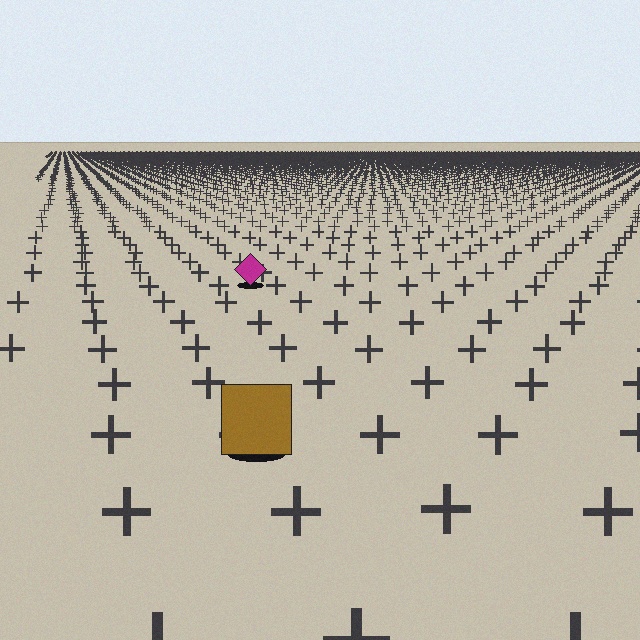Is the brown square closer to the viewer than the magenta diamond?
Yes. The brown square is closer — you can tell from the texture gradient: the ground texture is coarser near it.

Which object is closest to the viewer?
The brown square is closest. The texture marks near it are larger and more spread out.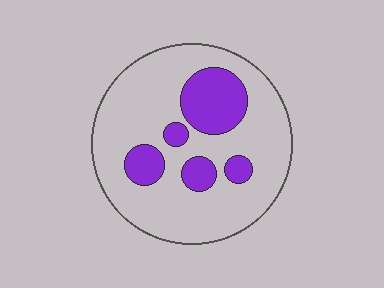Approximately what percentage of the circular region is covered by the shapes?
Approximately 20%.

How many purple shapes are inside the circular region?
5.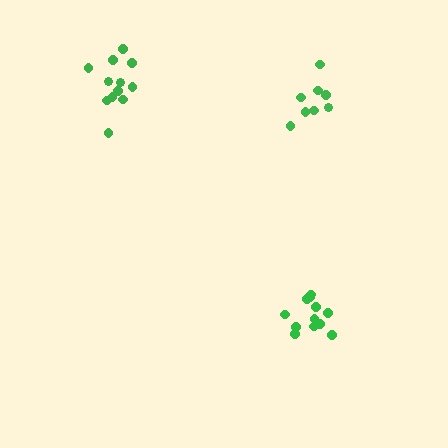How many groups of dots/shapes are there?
There are 3 groups.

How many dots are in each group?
Group 1: 12 dots, Group 2: 12 dots, Group 3: 8 dots (32 total).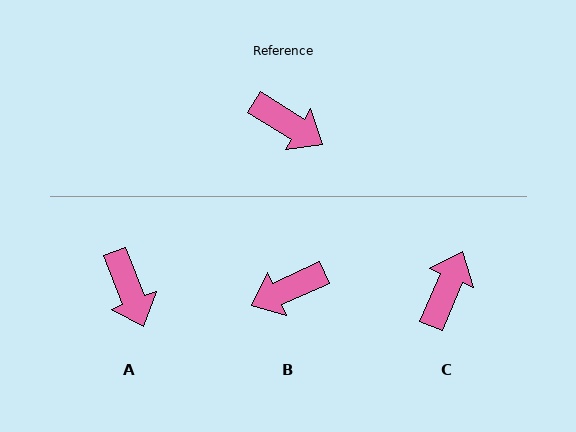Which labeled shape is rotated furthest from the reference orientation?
B, about 124 degrees away.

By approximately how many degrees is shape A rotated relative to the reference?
Approximately 37 degrees clockwise.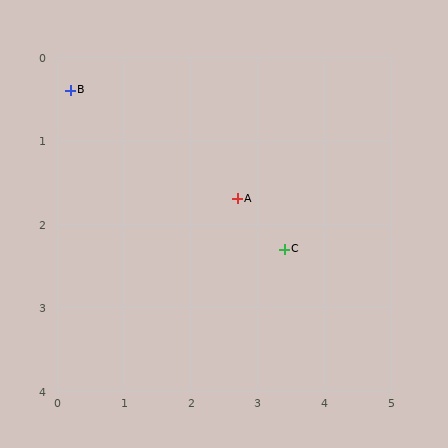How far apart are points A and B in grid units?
Points A and B are about 2.8 grid units apart.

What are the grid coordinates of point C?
Point C is at approximately (3.4, 2.3).